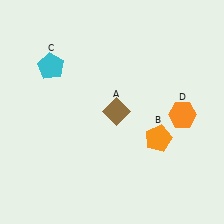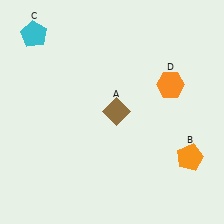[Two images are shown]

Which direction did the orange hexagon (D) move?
The orange hexagon (D) moved up.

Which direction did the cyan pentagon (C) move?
The cyan pentagon (C) moved up.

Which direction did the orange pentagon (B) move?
The orange pentagon (B) moved right.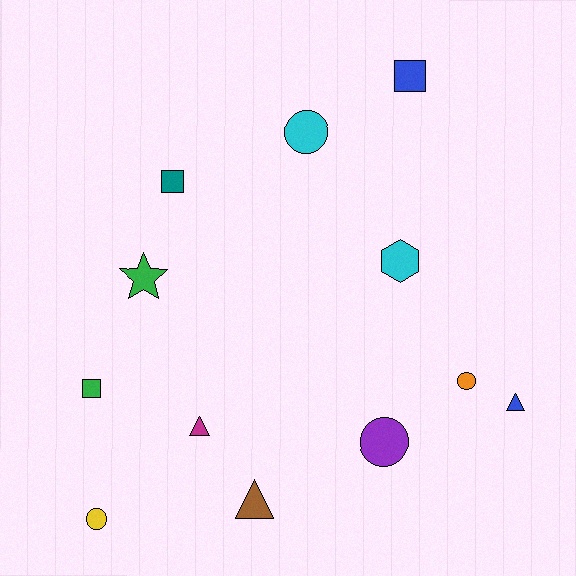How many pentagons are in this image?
There are no pentagons.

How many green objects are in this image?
There are 2 green objects.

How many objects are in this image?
There are 12 objects.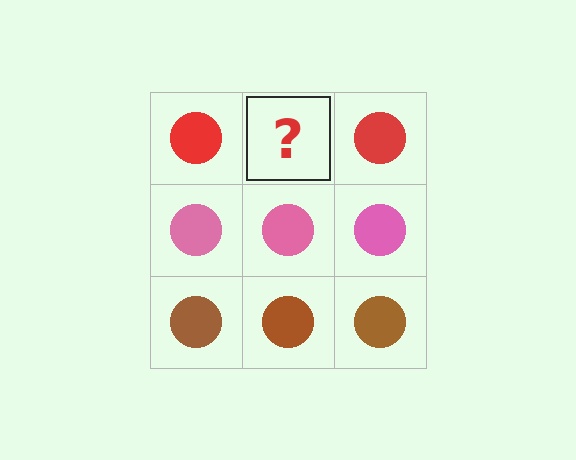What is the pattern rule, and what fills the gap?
The rule is that each row has a consistent color. The gap should be filled with a red circle.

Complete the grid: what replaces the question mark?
The question mark should be replaced with a red circle.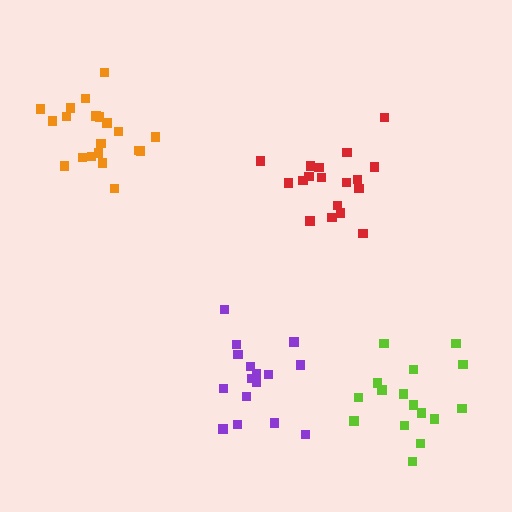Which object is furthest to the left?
The orange cluster is leftmost.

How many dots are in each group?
Group 1: 16 dots, Group 2: 18 dots, Group 3: 16 dots, Group 4: 20 dots (70 total).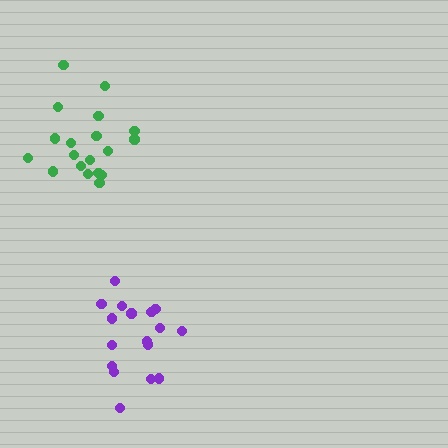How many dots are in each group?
Group 1: 17 dots, Group 2: 19 dots (36 total).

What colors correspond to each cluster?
The clusters are colored: purple, green.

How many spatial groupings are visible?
There are 2 spatial groupings.